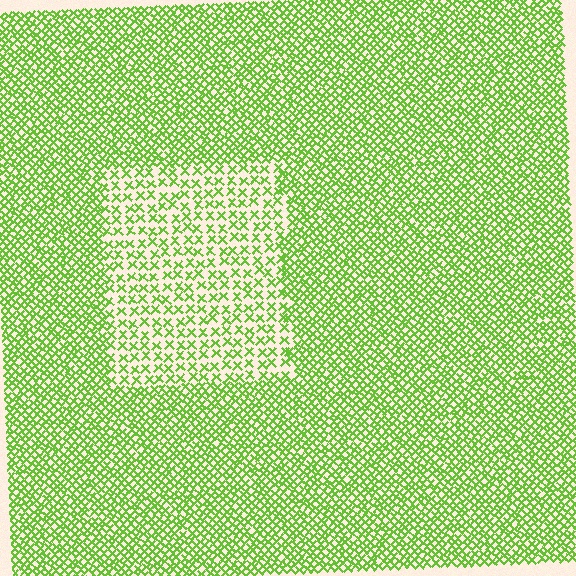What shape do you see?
I see a rectangle.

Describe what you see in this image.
The image contains small lime elements arranged at two different densities. A rectangle-shaped region is visible where the elements are less densely packed than the surrounding area.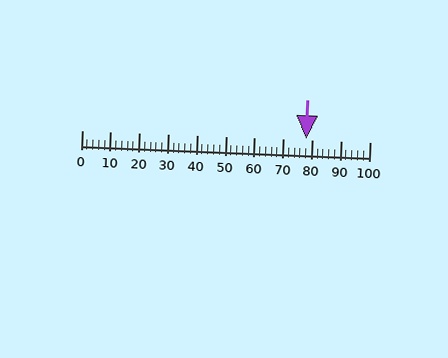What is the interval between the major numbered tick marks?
The major tick marks are spaced 10 units apart.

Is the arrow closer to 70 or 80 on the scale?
The arrow is closer to 80.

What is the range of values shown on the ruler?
The ruler shows values from 0 to 100.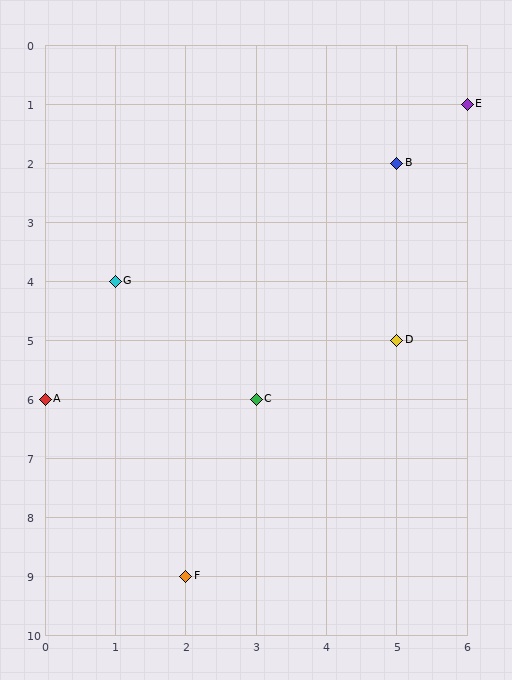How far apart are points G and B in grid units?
Points G and B are 4 columns and 2 rows apart (about 4.5 grid units diagonally).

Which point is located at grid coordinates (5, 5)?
Point D is at (5, 5).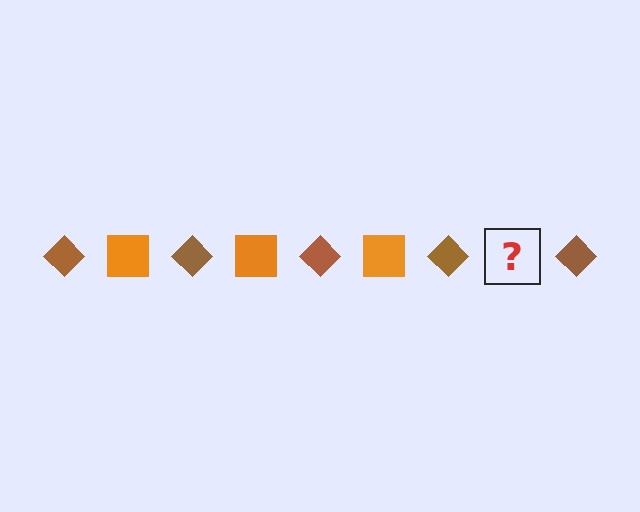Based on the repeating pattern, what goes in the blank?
The blank should be an orange square.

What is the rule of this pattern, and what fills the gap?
The rule is that the pattern alternates between brown diamond and orange square. The gap should be filled with an orange square.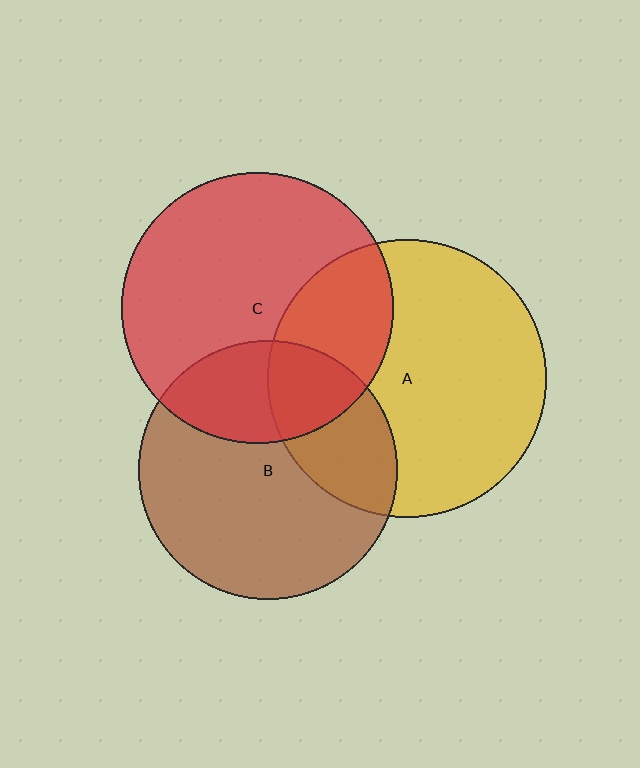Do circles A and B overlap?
Yes.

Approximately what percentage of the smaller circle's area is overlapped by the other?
Approximately 30%.